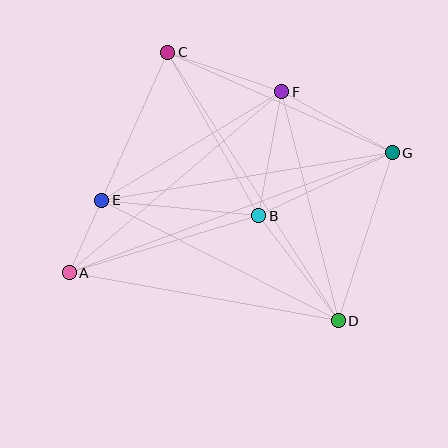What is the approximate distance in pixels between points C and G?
The distance between C and G is approximately 246 pixels.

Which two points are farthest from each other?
Points A and G are farthest from each other.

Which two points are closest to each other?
Points A and E are closest to each other.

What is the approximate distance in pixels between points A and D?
The distance between A and D is approximately 273 pixels.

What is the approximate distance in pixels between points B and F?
The distance between B and F is approximately 126 pixels.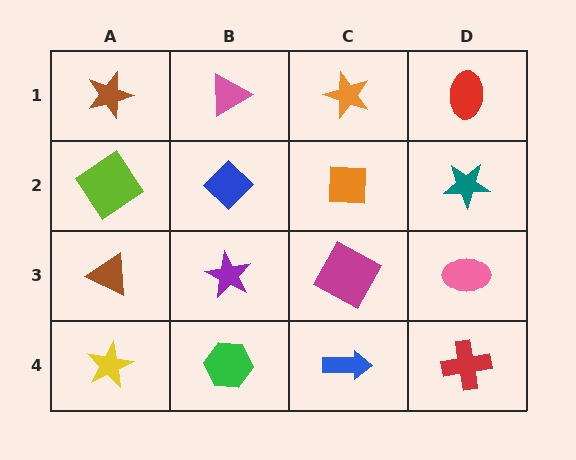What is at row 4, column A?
A yellow star.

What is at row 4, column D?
A red cross.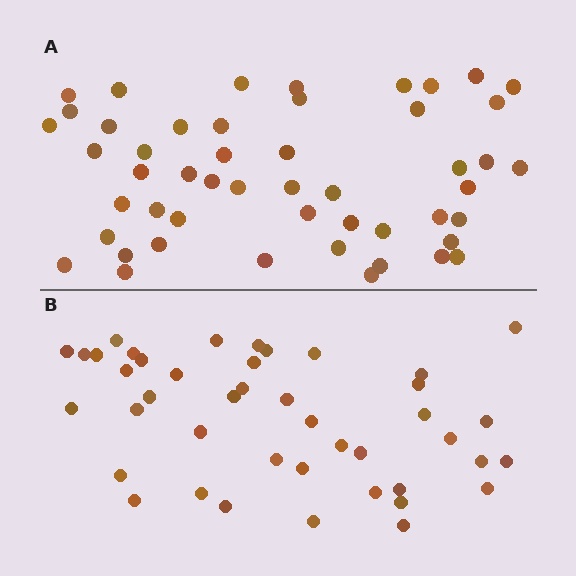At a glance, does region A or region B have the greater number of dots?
Region A (the top region) has more dots.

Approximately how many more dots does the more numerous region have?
Region A has roughly 8 or so more dots than region B.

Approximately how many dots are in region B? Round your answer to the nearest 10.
About 40 dots. (The exact count is 43, which rounds to 40.)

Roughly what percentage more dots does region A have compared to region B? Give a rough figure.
About 15% more.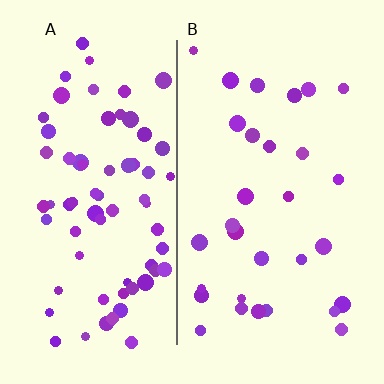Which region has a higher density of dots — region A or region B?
A (the left).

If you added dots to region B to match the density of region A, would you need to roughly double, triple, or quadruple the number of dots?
Approximately double.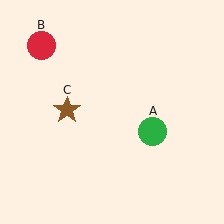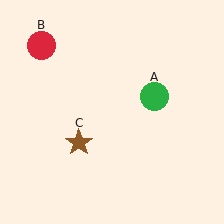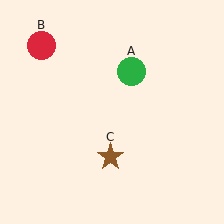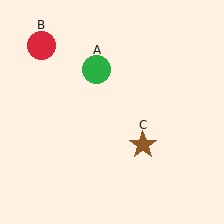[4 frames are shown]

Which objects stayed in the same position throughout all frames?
Red circle (object B) remained stationary.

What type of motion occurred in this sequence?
The green circle (object A), brown star (object C) rotated counterclockwise around the center of the scene.